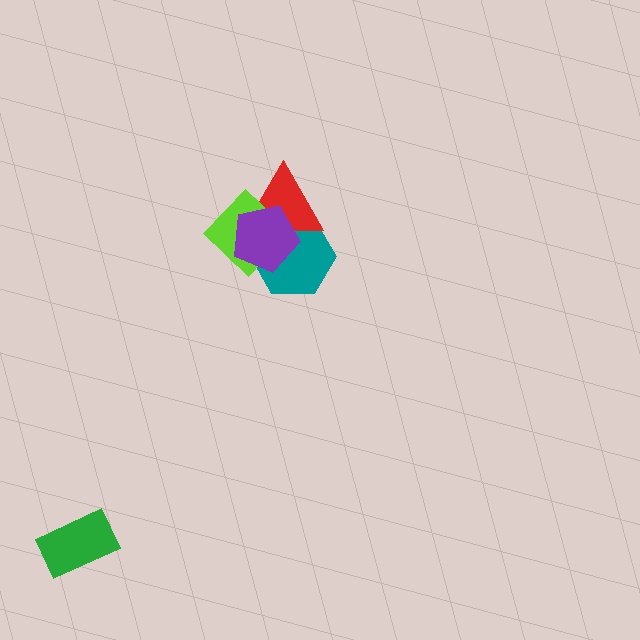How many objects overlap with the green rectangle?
0 objects overlap with the green rectangle.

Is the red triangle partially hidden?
Yes, it is partially covered by another shape.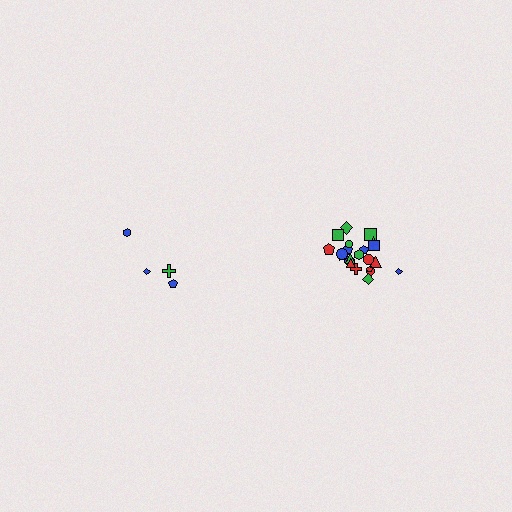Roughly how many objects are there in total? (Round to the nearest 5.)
Roughly 25 objects in total.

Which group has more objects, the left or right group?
The right group.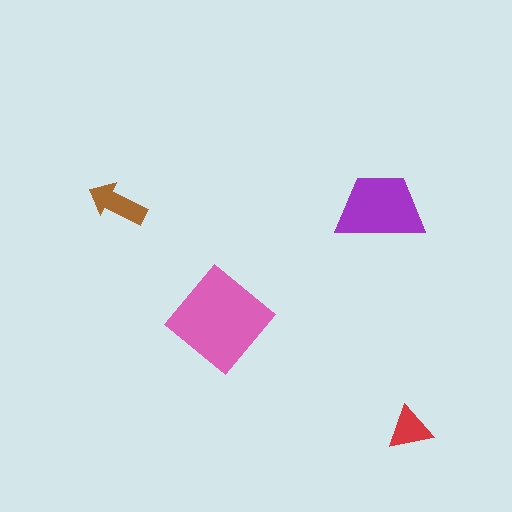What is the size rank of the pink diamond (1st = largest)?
1st.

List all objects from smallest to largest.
The red triangle, the brown arrow, the purple trapezoid, the pink diamond.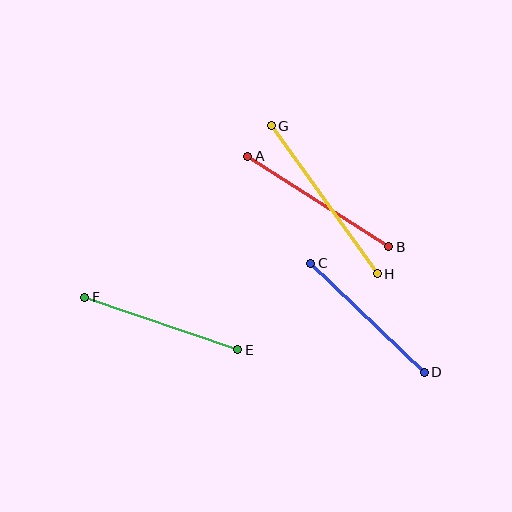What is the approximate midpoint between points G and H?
The midpoint is at approximately (324, 200) pixels.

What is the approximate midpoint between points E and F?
The midpoint is at approximately (161, 324) pixels.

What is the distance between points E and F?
The distance is approximately 162 pixels.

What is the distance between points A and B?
The distance is approximately 168 pixels.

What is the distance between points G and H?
The distance is approximately 182 pixels.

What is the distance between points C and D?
The distance is approximately 157 pixels.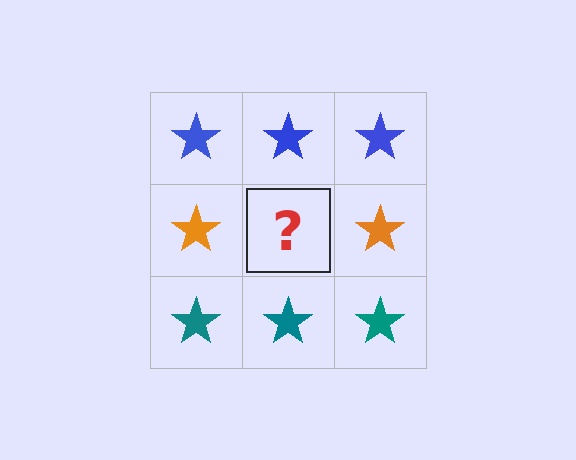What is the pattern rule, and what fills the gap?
The rule is that each row has a consistent color. The gap should be filled with an orange star.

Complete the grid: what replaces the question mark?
The question mark should be replaced with an orange star.